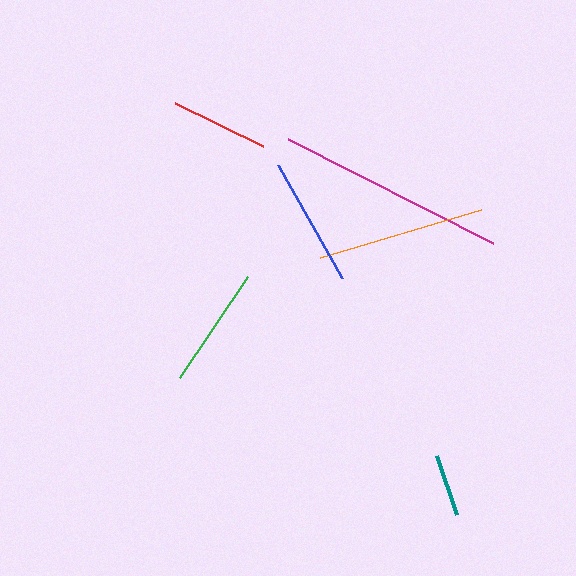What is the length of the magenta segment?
The magenta segment is approximately 230 pixels long.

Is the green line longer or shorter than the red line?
The green line is longer than the red line.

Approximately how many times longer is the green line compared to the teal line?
The green line is approximately 2.0 times the length of the teal line.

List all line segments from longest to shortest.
From longest to shortest: magenta, orange, blue, green, red, teal.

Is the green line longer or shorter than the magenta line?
The magenta line is longer than the green line.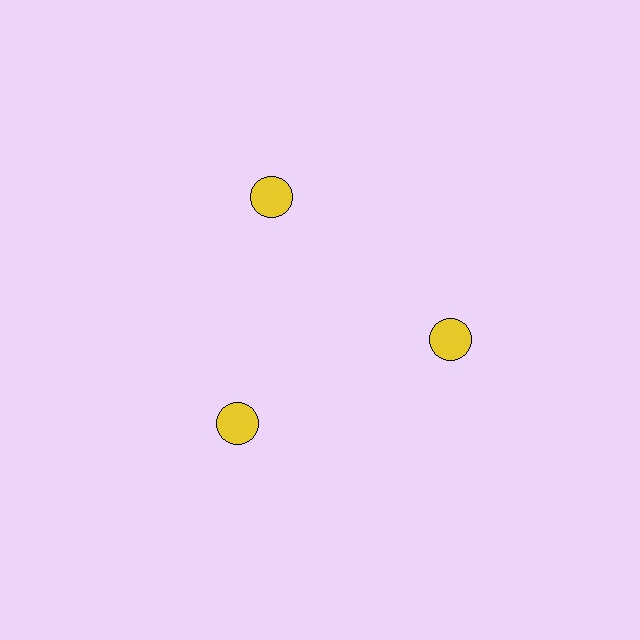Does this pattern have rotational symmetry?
Yes, this pattern has 3-fold rotational symmetry. It looks the same after rotating 120 degrees around the center.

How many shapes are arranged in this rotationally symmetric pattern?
There are 3 shapes, arranged in 3 groups of 1.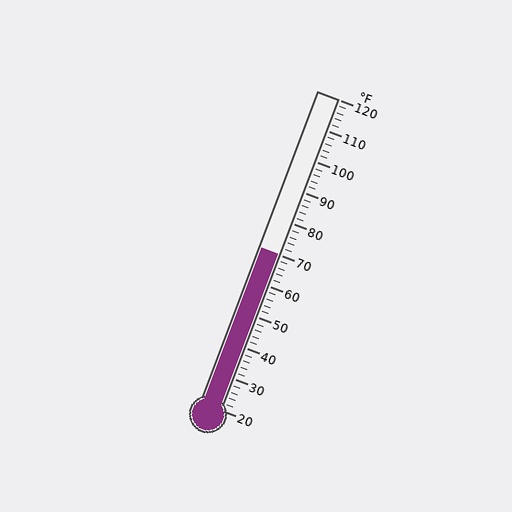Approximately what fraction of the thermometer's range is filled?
The thermometer is filled to approximately 50% of its range.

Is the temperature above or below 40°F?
The temperature is above 40°F.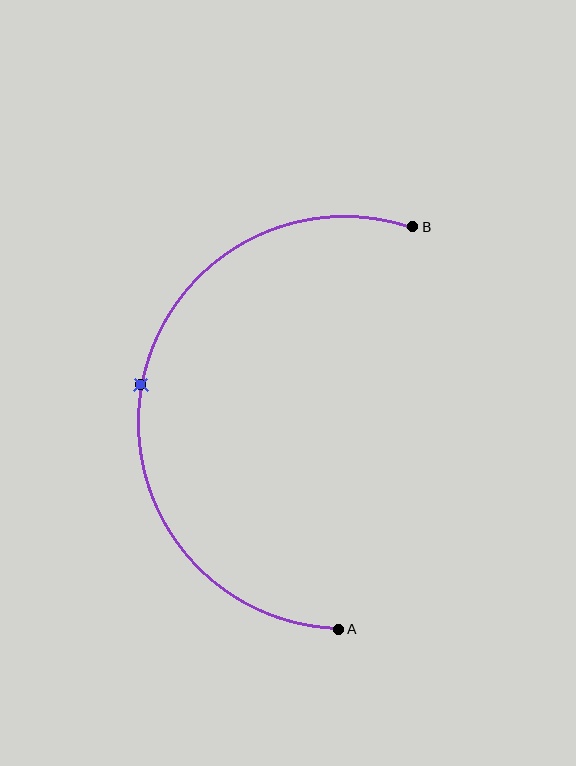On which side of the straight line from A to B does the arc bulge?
The arc bulges to the left of the straight line connecting A and B.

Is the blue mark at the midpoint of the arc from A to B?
Yes. The blue mark lies on the arc at equal arc-length from both A and B — it is the arc midpoint.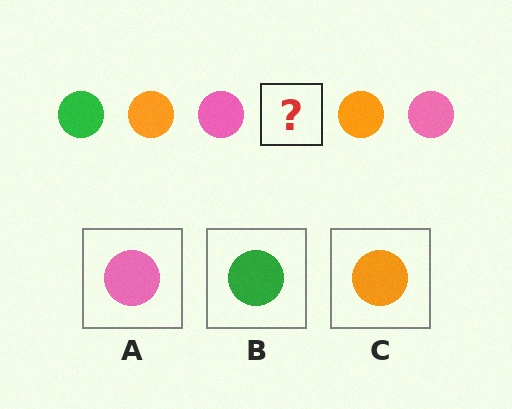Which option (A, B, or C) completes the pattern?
B.